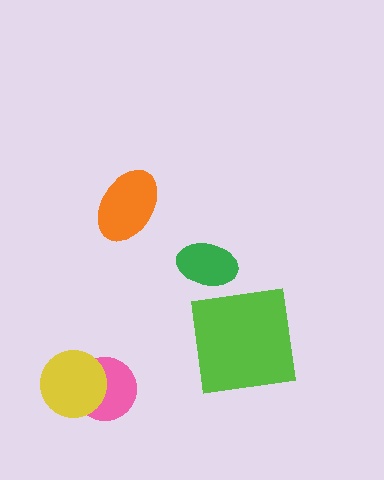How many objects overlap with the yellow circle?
1 object overlaps with the yellow circle.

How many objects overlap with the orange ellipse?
0 objects overlap with the orange ellipse.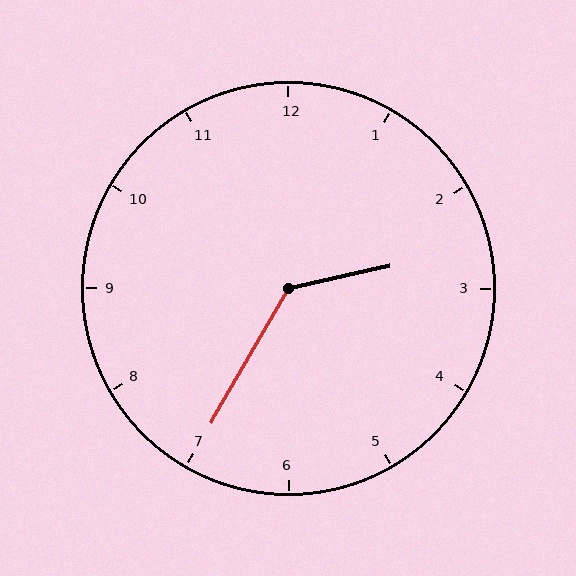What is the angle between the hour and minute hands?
Approximately 132 degrees.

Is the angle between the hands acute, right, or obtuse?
It is obtuse.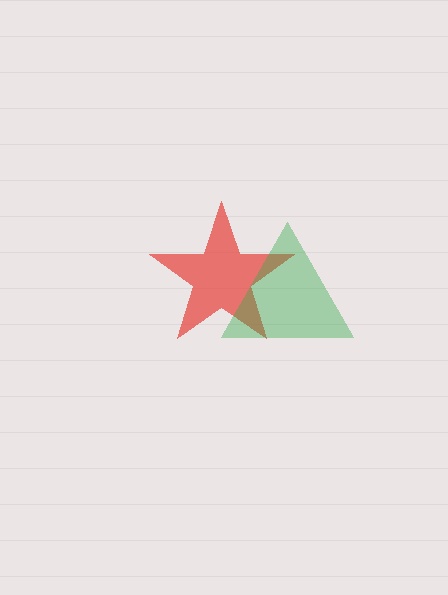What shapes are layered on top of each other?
The layered shapes are: a red star, a green triangle.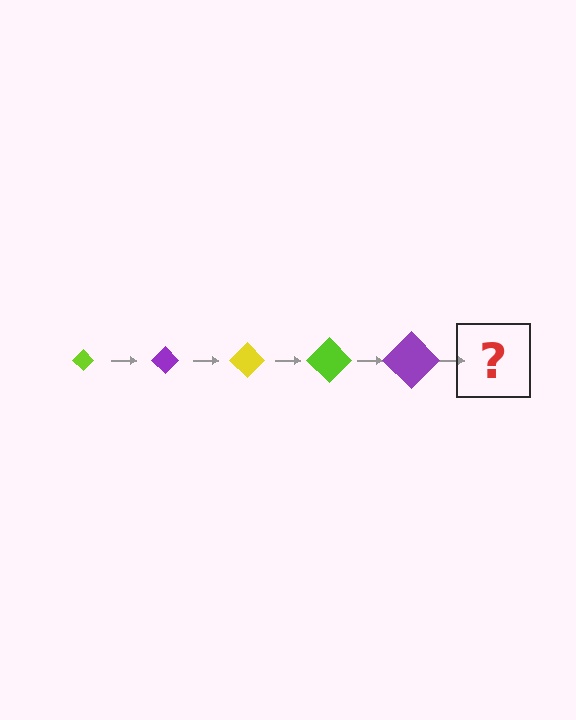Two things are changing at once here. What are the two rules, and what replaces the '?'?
The two rules are that the diamond grows larger each step and the color cycles through lime, purple, and yellow. The '?' should be a yellow diamond, larger than the previous one.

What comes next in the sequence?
The next element should be a yellow diamond, larger than the previous one.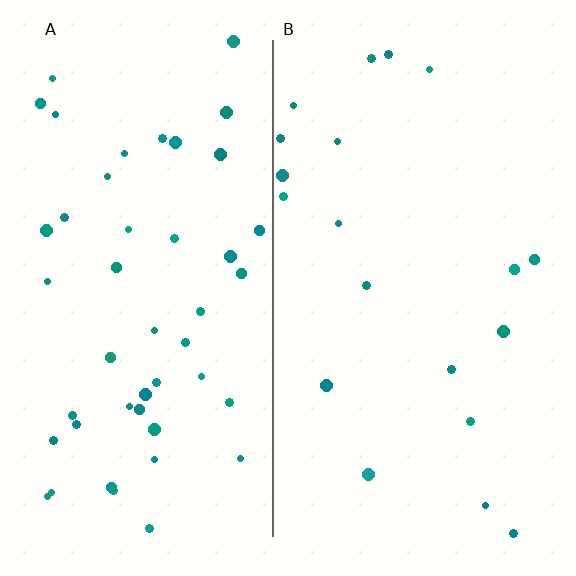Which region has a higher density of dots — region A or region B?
A (the left).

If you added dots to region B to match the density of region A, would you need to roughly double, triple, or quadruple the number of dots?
Approximately double.